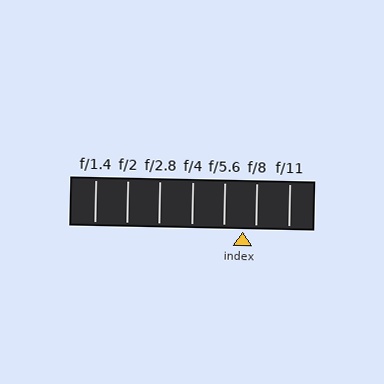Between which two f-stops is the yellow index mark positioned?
The index mark is between f/5.6 and f/8.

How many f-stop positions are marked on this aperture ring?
There are 7 f-stop positions marked.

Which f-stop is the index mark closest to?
The index mark is closest to f/8.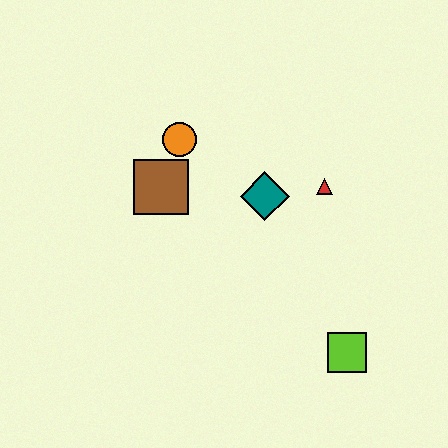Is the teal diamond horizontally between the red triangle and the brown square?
Yes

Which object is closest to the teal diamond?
The red triangle is closest to the teal diamond.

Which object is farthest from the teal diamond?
The lime square is farthest from the teal diamond.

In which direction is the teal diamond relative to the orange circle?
The teal diamond is to the right of the orange circle.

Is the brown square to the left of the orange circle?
Yes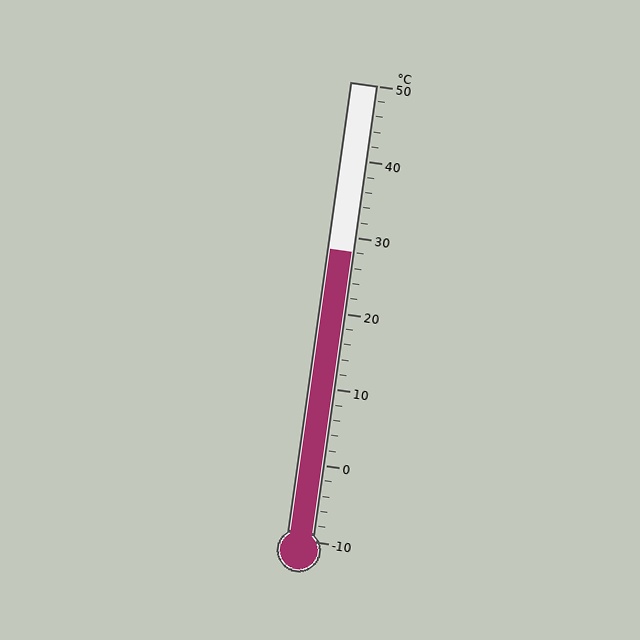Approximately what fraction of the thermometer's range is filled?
The thermometer is filled to approximately 65% of its range.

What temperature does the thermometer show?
The thermometer shows approximately 28°C.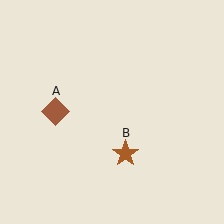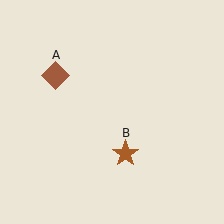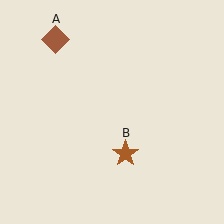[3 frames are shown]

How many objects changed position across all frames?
1 object changed position: brown diamond (object A).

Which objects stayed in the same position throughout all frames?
Brown star (object B) remained stationary.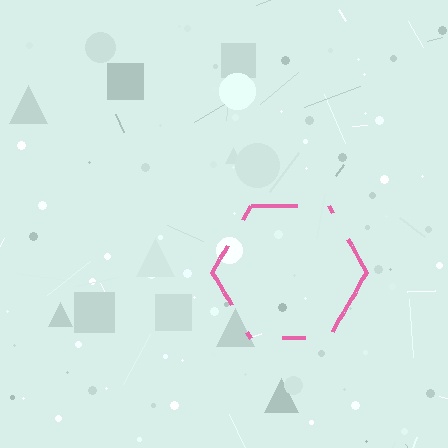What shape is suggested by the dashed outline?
The dashed outline suggests a hexagon.